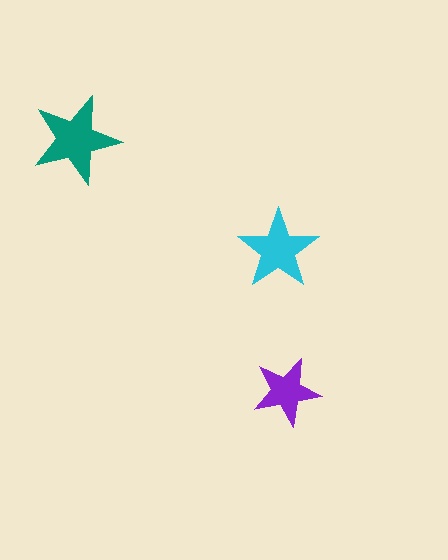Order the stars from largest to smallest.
the teal one, the cyan one, the purple one.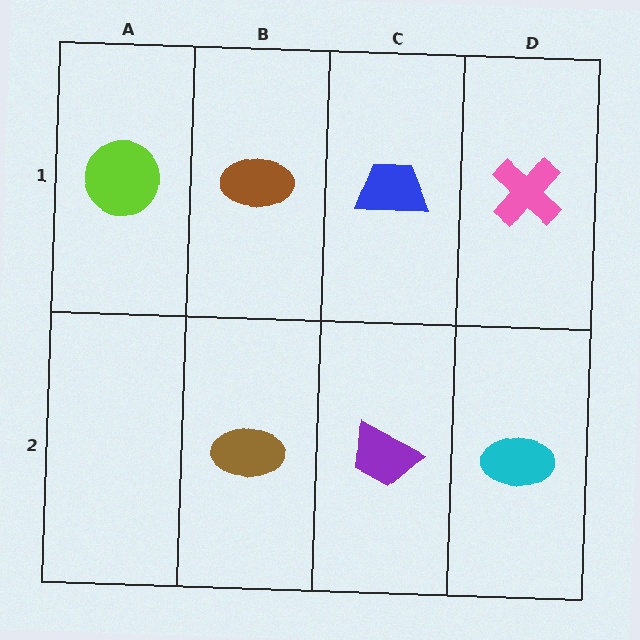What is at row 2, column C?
A purple trapezoid.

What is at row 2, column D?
A cyan ellipse.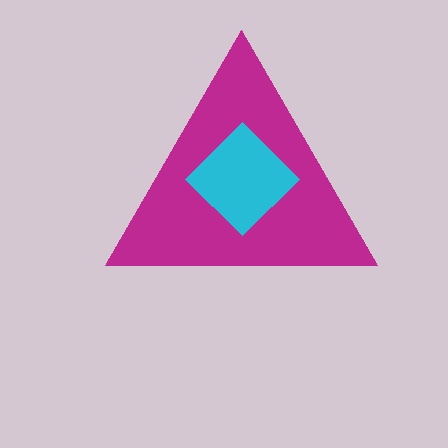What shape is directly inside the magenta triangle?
The cyan diamond.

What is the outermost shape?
The magenta triangle.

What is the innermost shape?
The cyan diamond.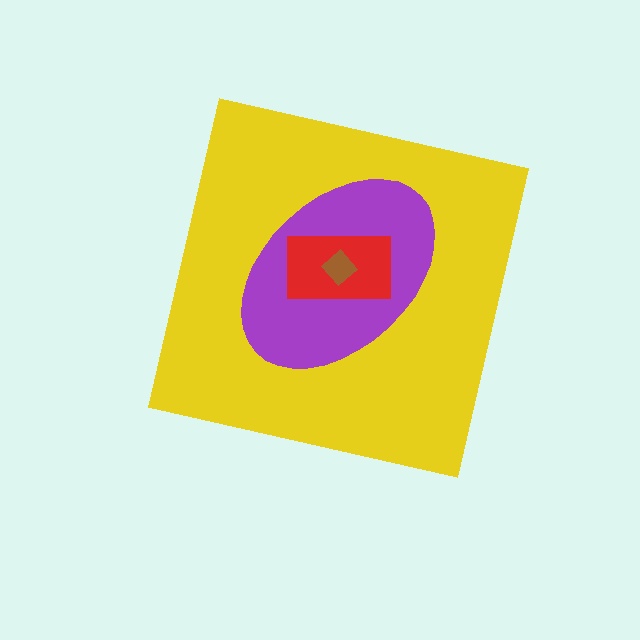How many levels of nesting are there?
4.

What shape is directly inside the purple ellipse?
The red rectangle.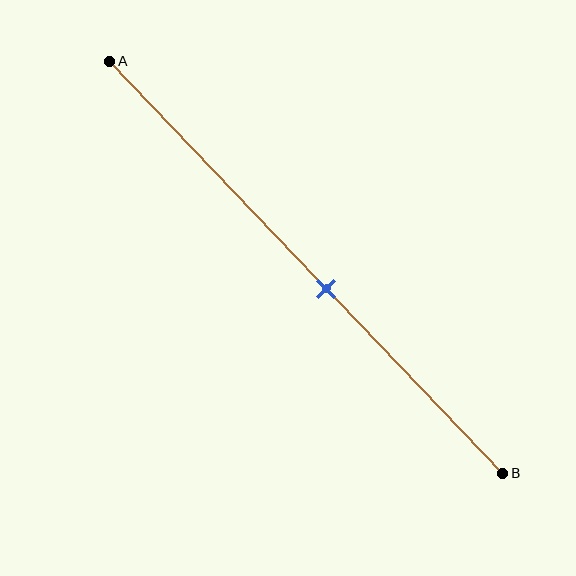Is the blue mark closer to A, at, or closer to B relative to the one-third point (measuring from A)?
The blue mark is closer to point B than the one-third point of segment AB.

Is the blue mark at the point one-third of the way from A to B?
No, the mark is at about 55% from A, not at the 33% one-third point.